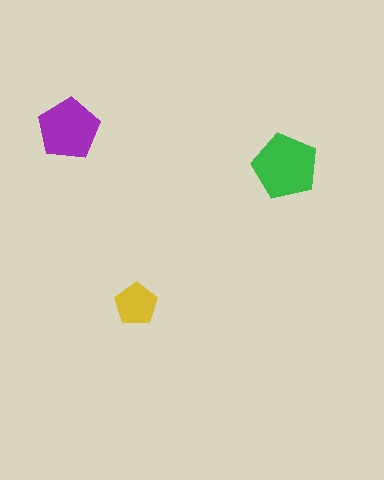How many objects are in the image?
There are 3 objects in the image.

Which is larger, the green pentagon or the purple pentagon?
The green one.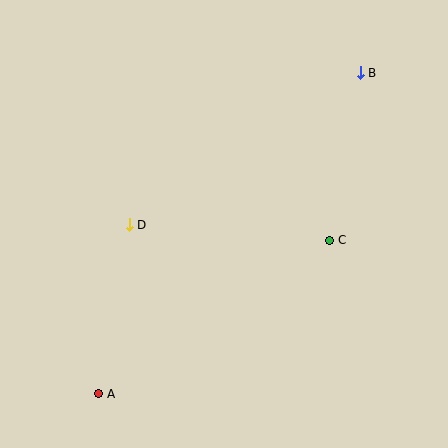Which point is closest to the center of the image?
Point D at (129, 225) is closest to the center.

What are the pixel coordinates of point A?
Point A is at (99, 394).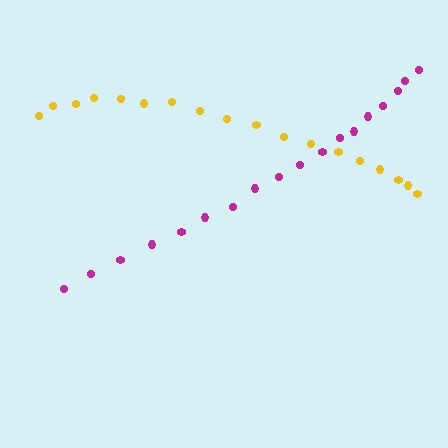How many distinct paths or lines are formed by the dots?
There are 2 distinct paths.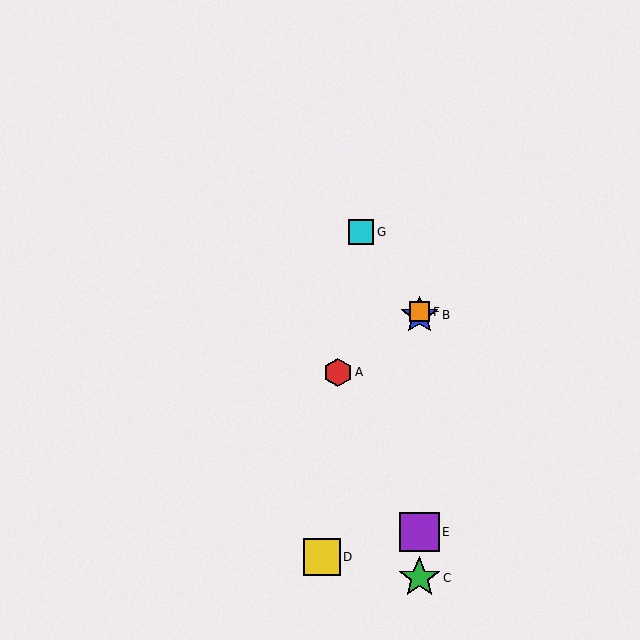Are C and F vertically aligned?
Yes, both are at x≈419.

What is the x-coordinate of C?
Object C is at x≈419.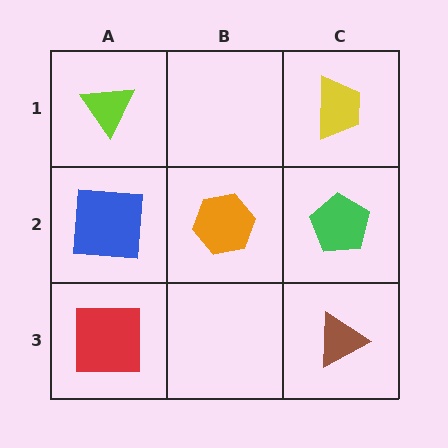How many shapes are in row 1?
2 shapes.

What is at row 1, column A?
A lime triangle.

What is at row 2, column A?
A blue square.